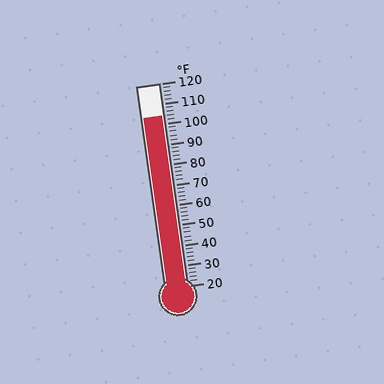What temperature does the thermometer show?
The thermometer shows approximately 104°F.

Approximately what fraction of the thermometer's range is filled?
The thermometer is filled to approximately 85% of its range.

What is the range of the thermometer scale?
The thermometer scale ranges from 20°F to 120°F.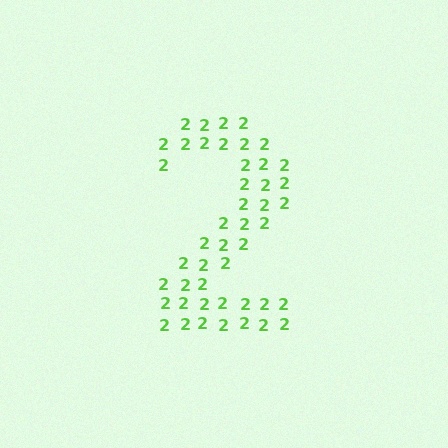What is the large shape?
The large shape is the digit 2.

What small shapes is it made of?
It is made of small digit 2's.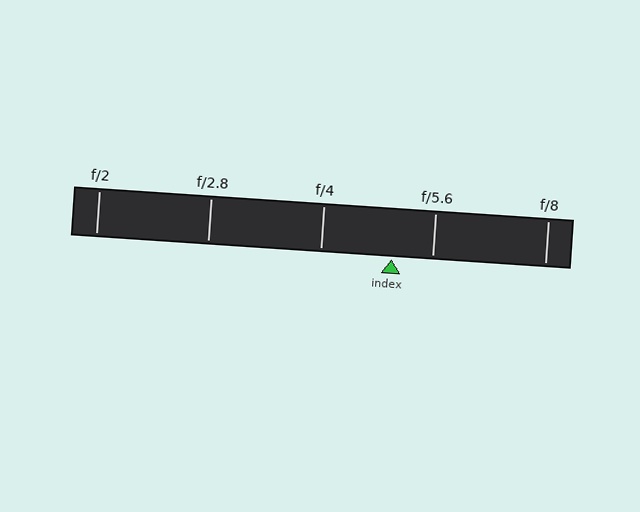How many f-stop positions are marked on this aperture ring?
There are 5 f-stop positions marked.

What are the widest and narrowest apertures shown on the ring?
The widest aperture shown is f/2 and the narrowest is f/8.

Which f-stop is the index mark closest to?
The index mark is closest to f/5.6.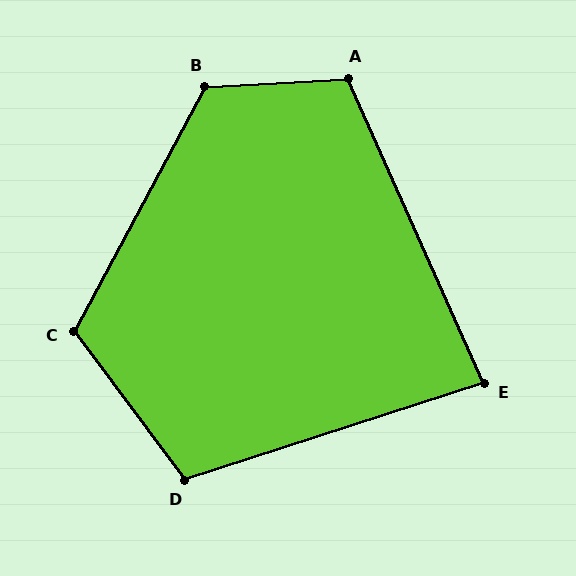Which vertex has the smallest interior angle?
E, at approximately 84 degrees.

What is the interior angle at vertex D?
Approximately 109 degrees (obtuse).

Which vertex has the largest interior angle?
B, at approximately 121 degrees.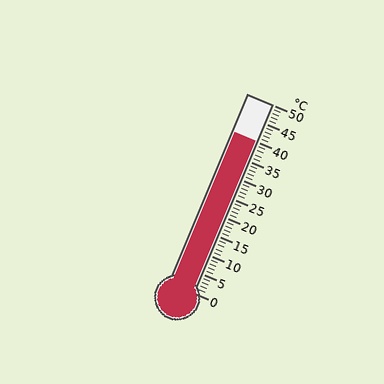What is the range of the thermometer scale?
The thermometer scale ranges from 0°C to 50°C.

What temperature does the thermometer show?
The thermometer shows approximately 40°C.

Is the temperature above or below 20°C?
The temperature is above 20°C.